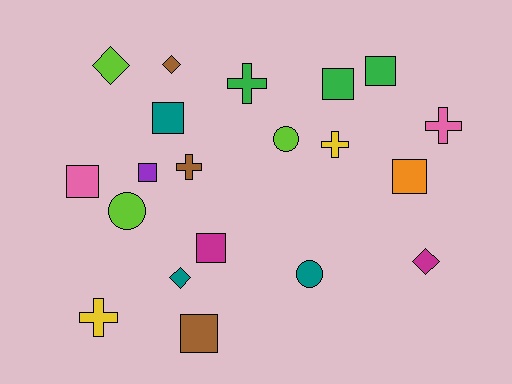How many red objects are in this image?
There are no red objects.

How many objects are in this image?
There are 20 objects.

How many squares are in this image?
There are 8 squares.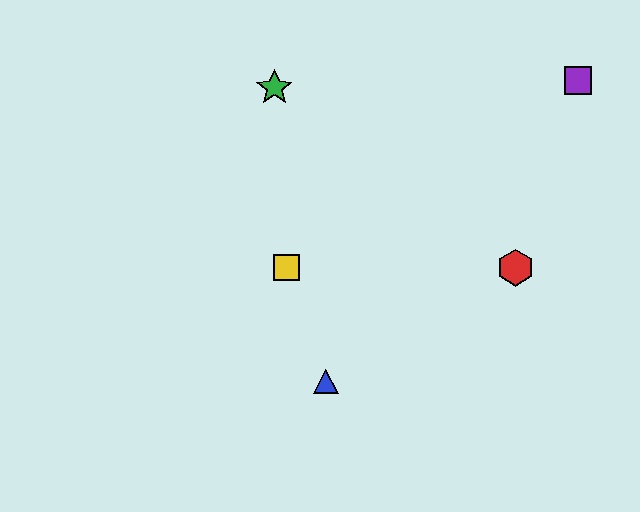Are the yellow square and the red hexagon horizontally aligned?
Yes, both are at y≈268.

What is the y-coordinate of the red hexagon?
The red hexagon is at y≈268.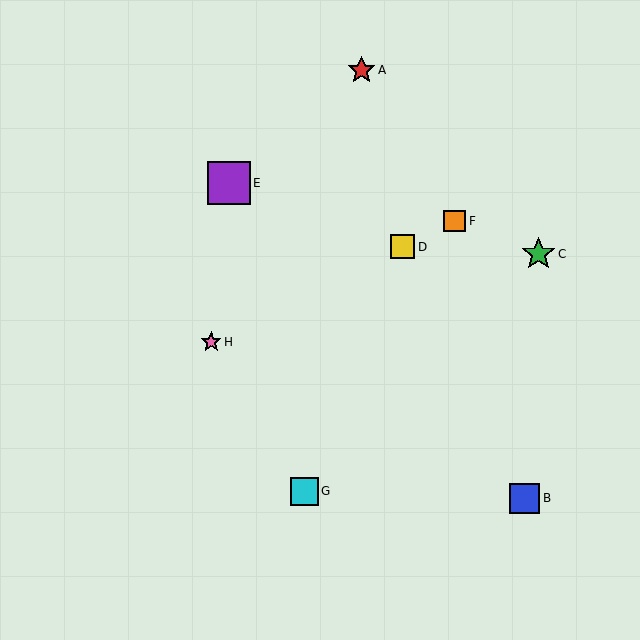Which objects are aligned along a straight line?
Objects D, F, H are aligned along a straight line.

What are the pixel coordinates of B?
Object B is at (525, 498).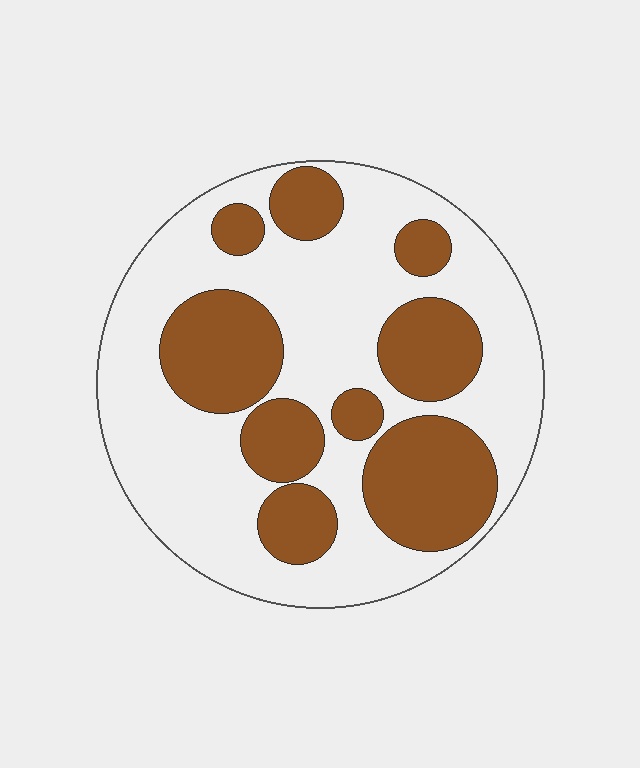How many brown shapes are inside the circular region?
9.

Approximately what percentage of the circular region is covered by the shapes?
Approximately 35%.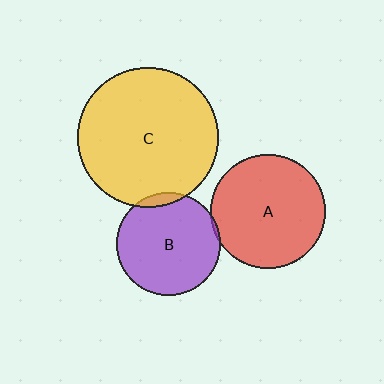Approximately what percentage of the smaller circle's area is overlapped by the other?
Approximately 5%.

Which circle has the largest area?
Circle C (yellow).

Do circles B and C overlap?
Yes.